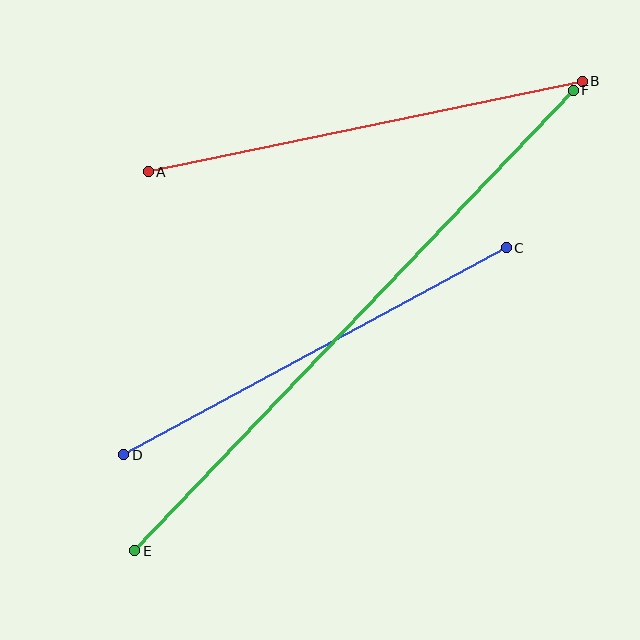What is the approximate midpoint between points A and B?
The midpoint is at approximately (365, 127) pixels.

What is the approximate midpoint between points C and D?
The midpoint is at approximately (315, 351) pixels.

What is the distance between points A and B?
The distance is approximately 444 pixels.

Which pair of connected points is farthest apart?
Points E and F are farthest apart.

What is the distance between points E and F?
The distance is approximately 636 pixels.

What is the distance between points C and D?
The distance is approximately 435 pixels.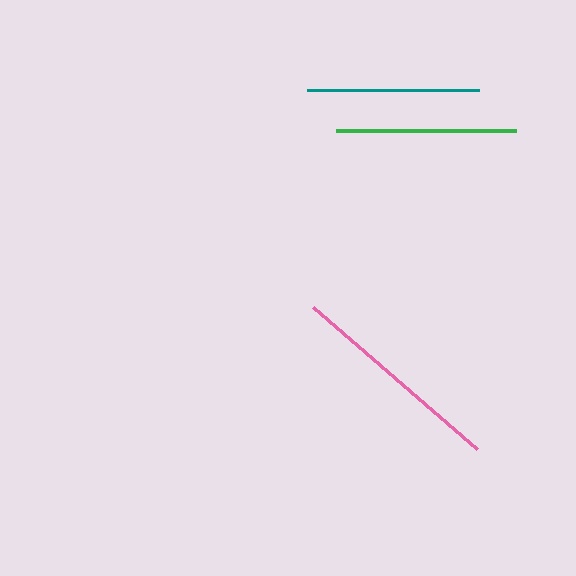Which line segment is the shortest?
The teal line is the shortest at approximately 172 pixels.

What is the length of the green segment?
The green segment is approximately 180 pixels long.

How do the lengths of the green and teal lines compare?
The green and teal lines are approximately the same length.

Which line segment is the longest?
The pink line is the longest at approximately 217 pixels.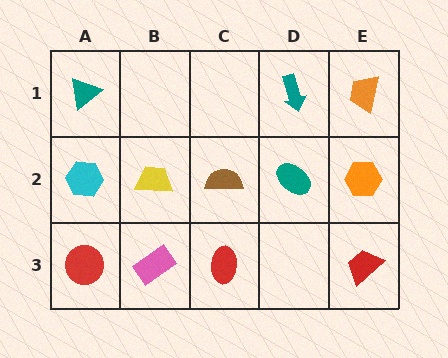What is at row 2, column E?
An orange hexagon.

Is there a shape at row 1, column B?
No, that cell is empty.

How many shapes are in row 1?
3 shapes.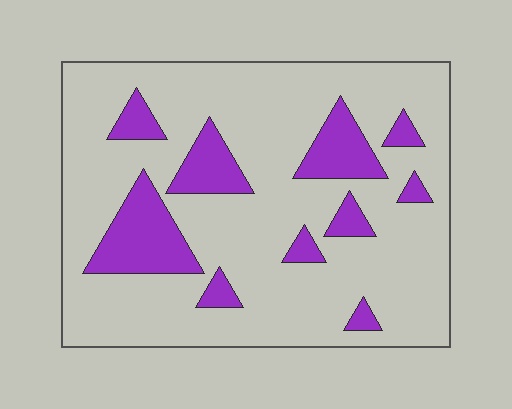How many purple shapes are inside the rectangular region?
10.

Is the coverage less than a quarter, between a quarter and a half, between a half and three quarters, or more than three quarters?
Less than a quarter.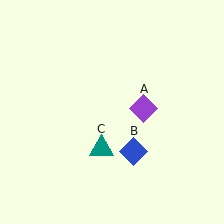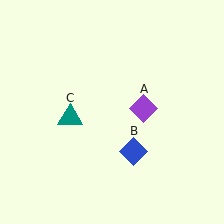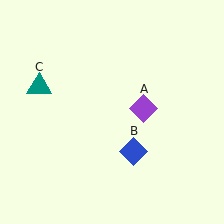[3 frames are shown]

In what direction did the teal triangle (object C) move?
The teal triangle (object C) moved up and to the left.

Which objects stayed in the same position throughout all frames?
Purple diamond (object A) and blue diamond (object B) remained stationary.